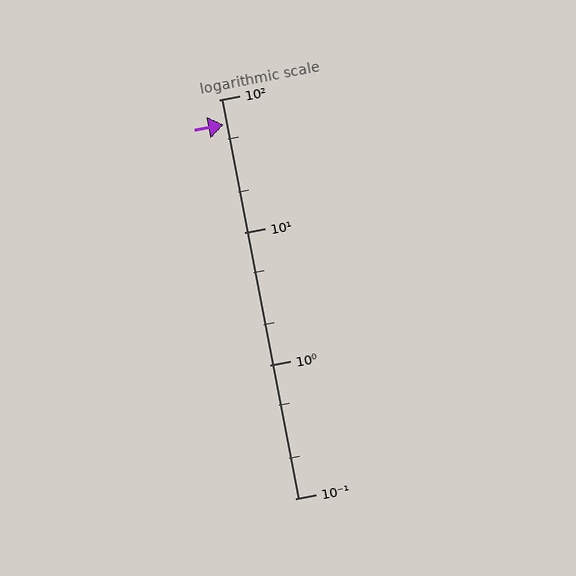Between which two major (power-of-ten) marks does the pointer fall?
The pointer is between 10 and 100.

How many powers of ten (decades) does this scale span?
The scale spans 3 decades, from 0.1 to 100.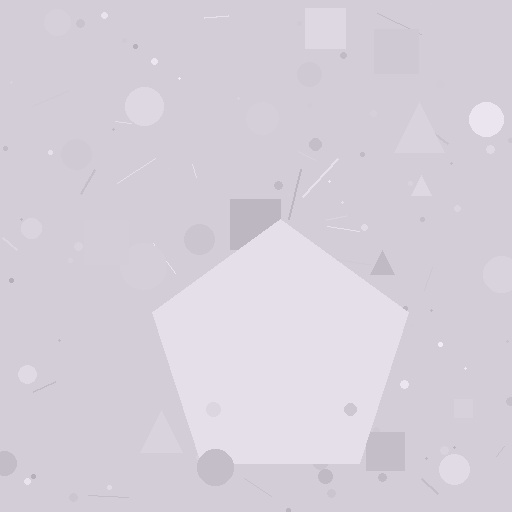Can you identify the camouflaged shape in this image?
The camouflaged shape is a pentagon.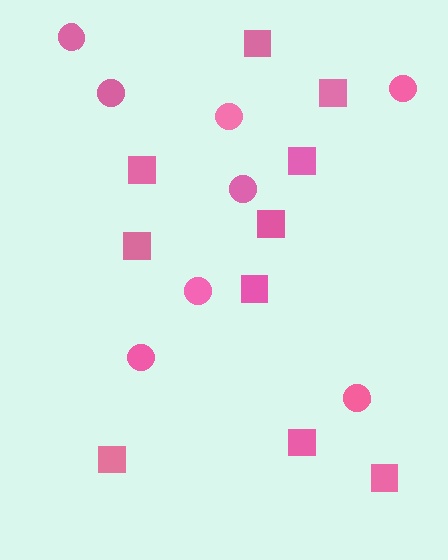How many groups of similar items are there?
There are 2 groups: one group of squares (10) and one group of circles (8).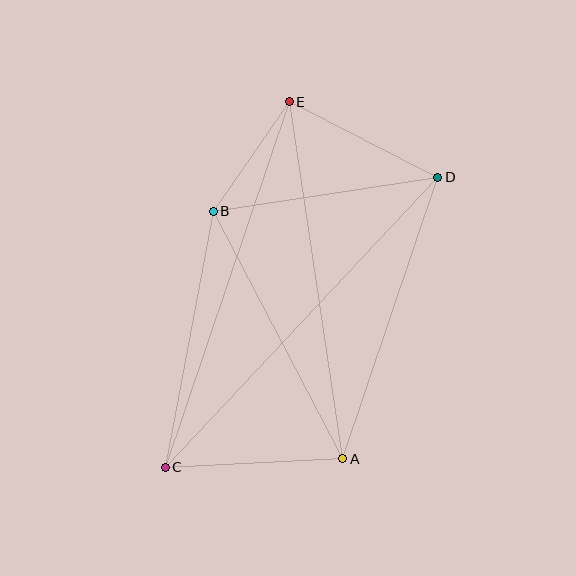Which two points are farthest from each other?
Points C and D are farthest from each other.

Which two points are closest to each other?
Points B and E are closest to each other.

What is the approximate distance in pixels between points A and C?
The distance between A and C is approximately 177 pixels.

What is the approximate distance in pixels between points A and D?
The distance between A and D is approximately 297 pixels.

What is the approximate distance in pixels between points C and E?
The distance between C and E is approximately 386 pixels.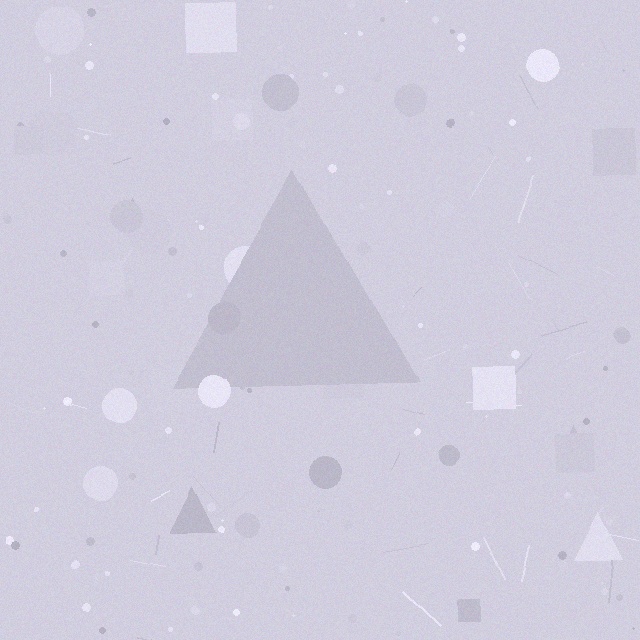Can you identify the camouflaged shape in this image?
The camouflaged shape is a triangle.